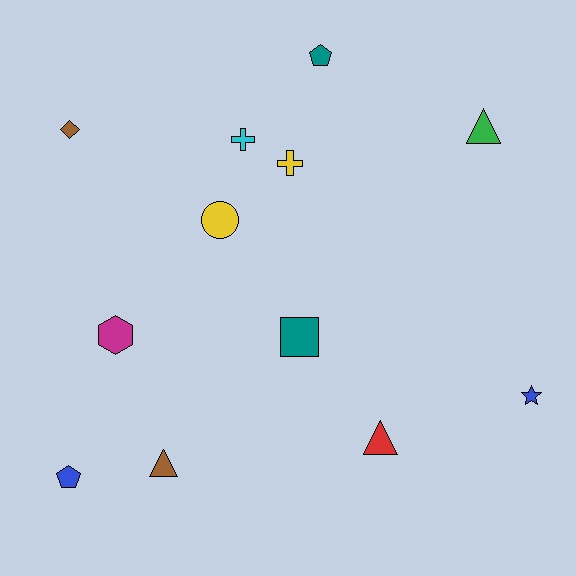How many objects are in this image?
There are 12 objects.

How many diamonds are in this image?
There is 1 diamond.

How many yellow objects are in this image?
There are 2 yellow objects.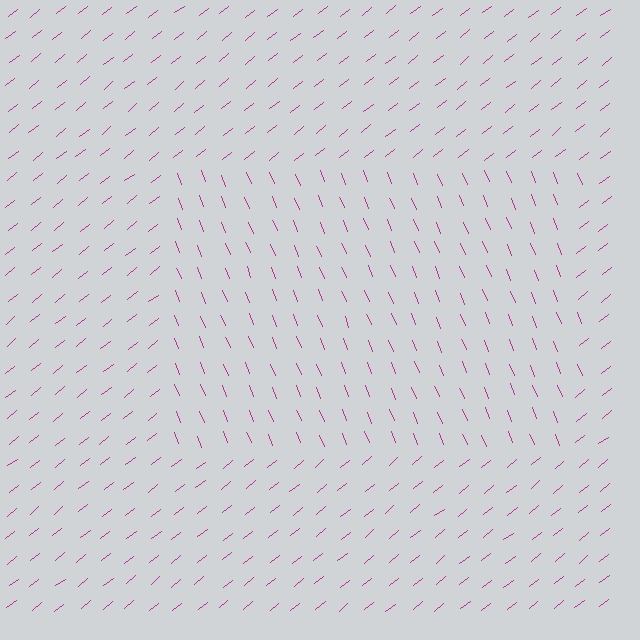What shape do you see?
I see a rectangle.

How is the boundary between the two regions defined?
The boundary is defined purely by a change in line orientation (approximately 73 degrees difference). All lines are the same color and thickness.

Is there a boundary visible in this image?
Yes, there is a texture boundary formed by a change in line orientation.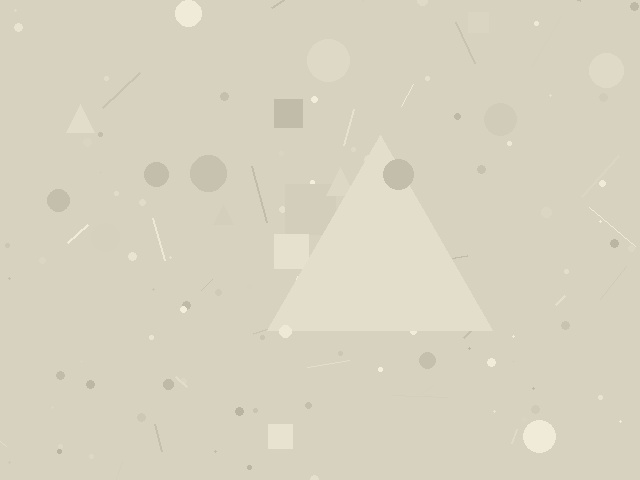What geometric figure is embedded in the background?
A triangle is embedded in the background.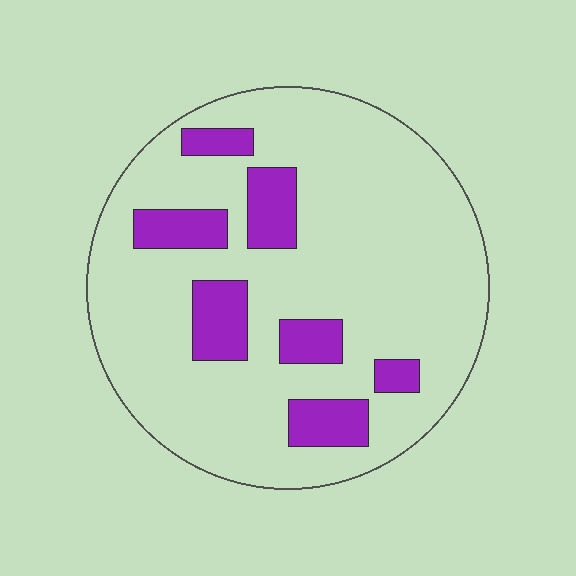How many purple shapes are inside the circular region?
7.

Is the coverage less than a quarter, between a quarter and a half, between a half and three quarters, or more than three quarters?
Less than a quarter.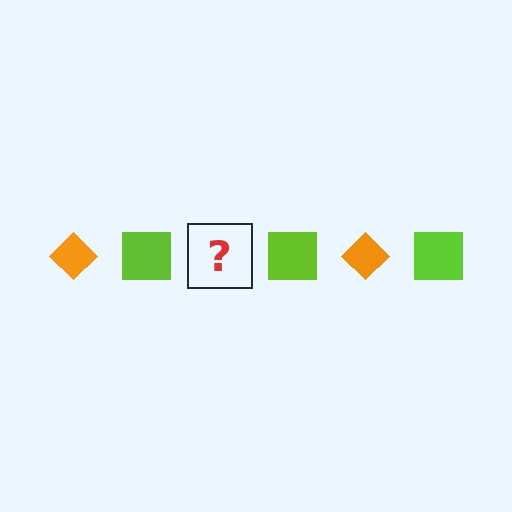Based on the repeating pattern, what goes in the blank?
The blank should be an orange diamond.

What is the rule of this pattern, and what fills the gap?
The rule is that the pattern alternates between orange diamond and lime square. The gap should be filled with an orange diamond.